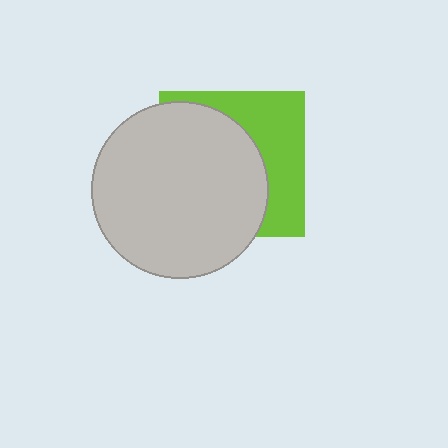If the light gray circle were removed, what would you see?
You would see the complete lime square.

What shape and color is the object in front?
The object in front is a light gray circle.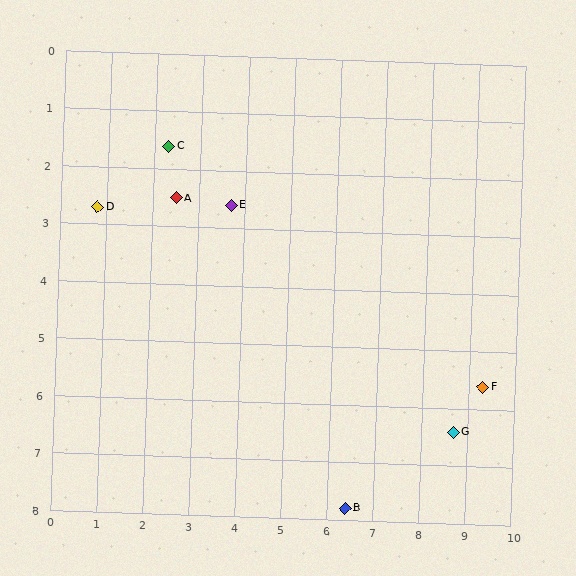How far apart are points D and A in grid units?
Points D and A are about 1.7 grid units apart.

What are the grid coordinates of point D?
Point D is at approximately (0.8, 2.7).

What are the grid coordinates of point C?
Point C is at approximately (2.3, 1.6).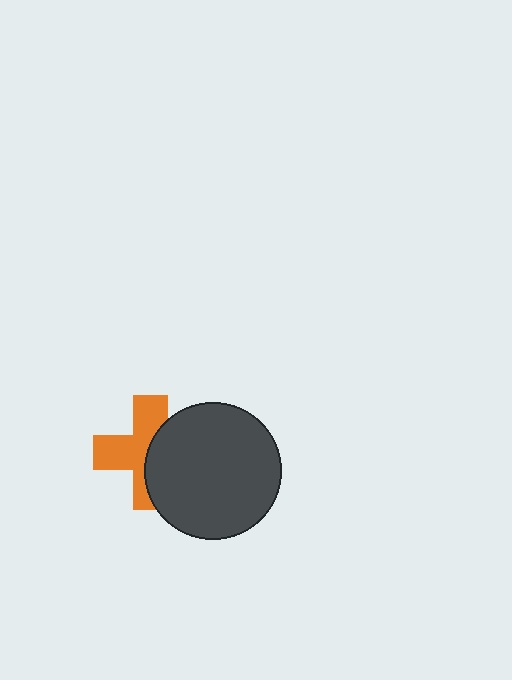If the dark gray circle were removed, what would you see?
You would see the complete orange cross.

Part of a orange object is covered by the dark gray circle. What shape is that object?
It is a cross.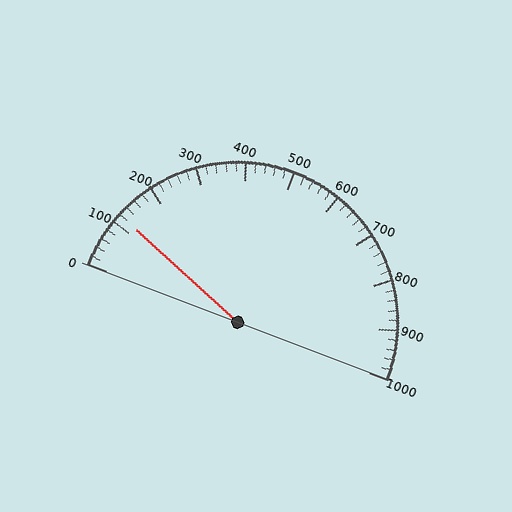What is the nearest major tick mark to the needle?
The nearest major tick mark is 100.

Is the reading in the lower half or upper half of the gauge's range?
The reading is in the lower half of the range (0 to 1000).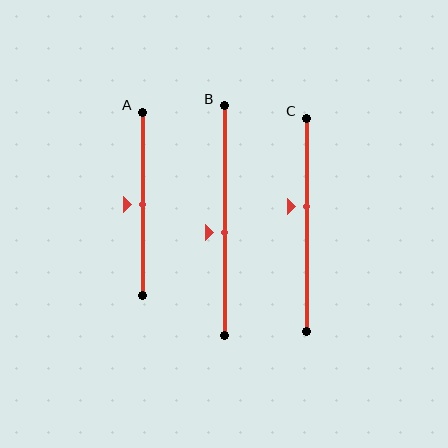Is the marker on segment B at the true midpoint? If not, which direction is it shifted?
No, the marker on segment B is shifted downward by about 5% of the segment length.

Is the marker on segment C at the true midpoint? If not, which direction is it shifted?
No, the marker on segment C is shifted upward by about 9% of the segment length.